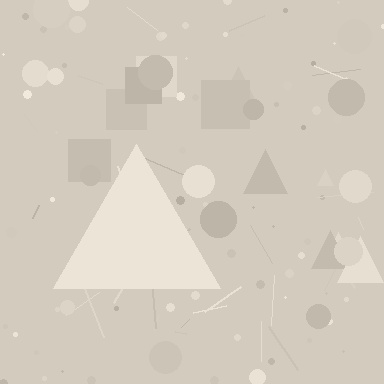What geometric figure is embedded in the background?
A triangle is embedded in the background.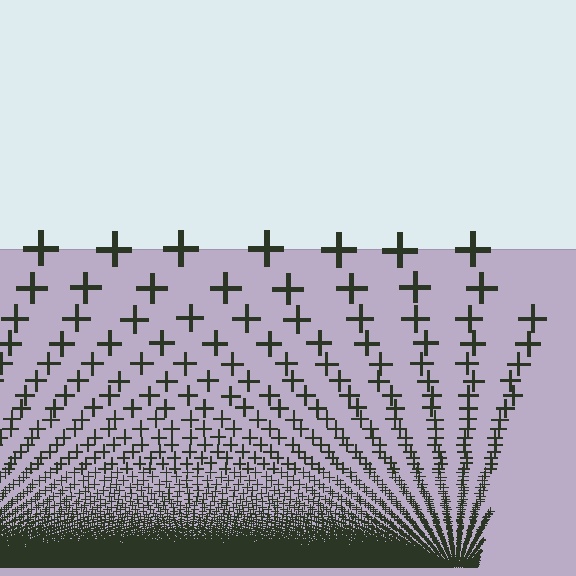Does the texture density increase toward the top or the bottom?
Density increases toward the bottom.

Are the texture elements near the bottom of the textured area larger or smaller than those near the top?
Smaller. The gradient is inverted — elements near the bottom are smaller and denser.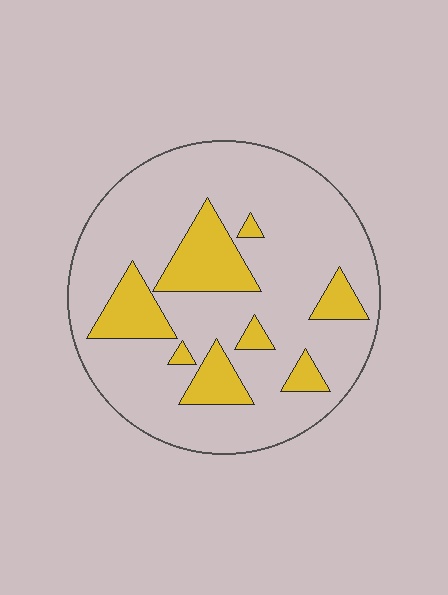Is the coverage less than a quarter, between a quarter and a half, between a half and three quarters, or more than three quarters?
Less than a quarter.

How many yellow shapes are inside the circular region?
8.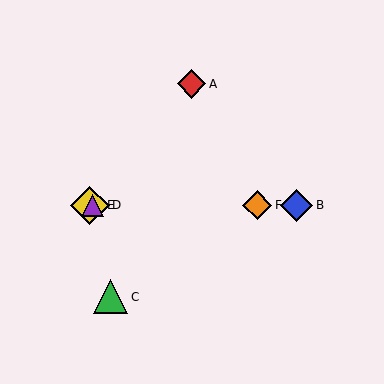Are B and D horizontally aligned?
Yes, both are at y≈205.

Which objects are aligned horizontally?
Objects B, D, E, F are aligned horizontally.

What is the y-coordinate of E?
Object E is at y≈205.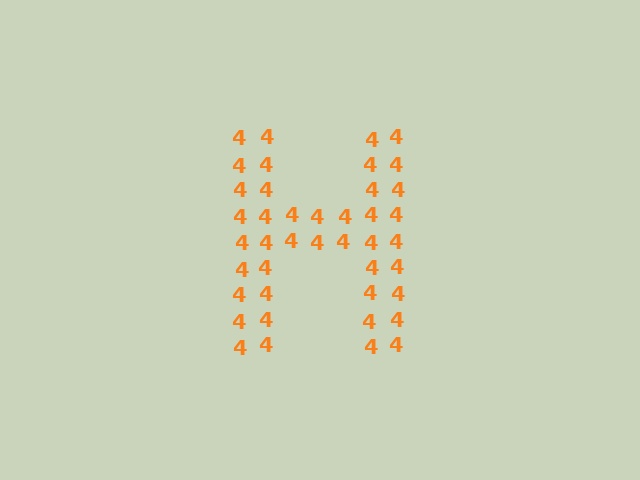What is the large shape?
The large shape is the letter H.